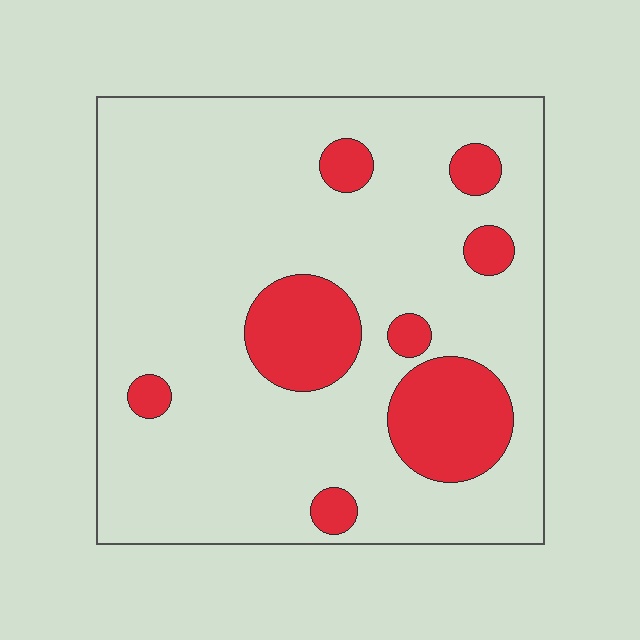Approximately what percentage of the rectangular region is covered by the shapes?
Approximately 15%.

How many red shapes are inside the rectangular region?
8.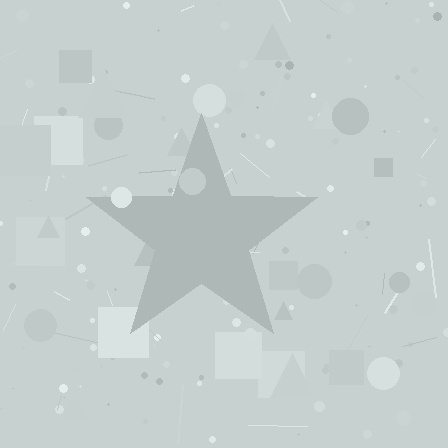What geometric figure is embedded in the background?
A star is embedded in the background.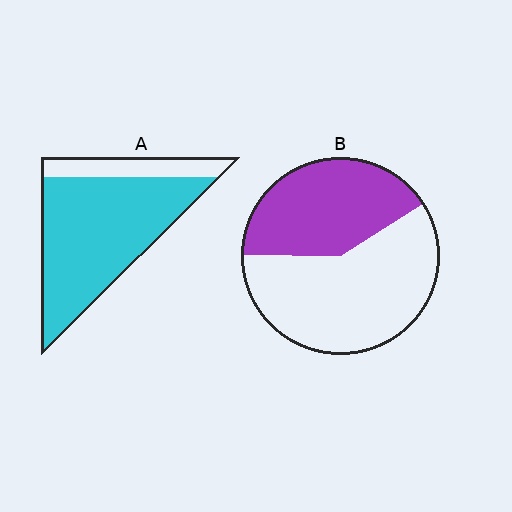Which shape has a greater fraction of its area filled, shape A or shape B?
Shape A.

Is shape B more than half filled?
No.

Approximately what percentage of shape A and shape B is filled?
A is approximately 80% and B is approximately 40%.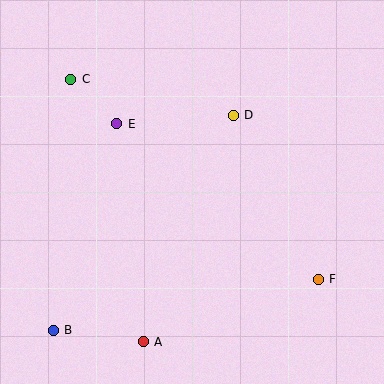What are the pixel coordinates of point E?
Point E is at (117, 124).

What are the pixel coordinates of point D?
Point D is at (233, 115).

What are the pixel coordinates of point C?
Point C is at (71, 79).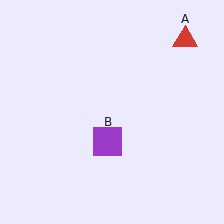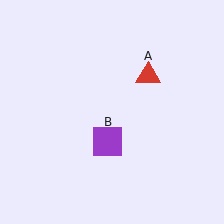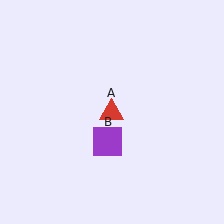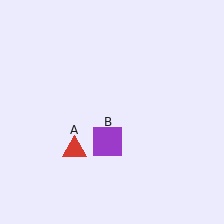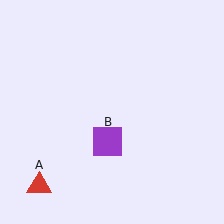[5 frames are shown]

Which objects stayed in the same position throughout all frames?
Purple square (object B) remained stationary.